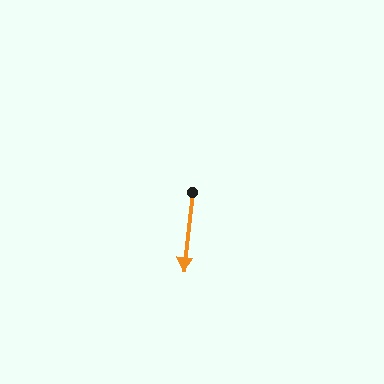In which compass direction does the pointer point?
South.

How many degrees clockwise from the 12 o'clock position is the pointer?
Approximately 186 degrees.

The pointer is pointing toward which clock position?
Roughly 6 o'clock.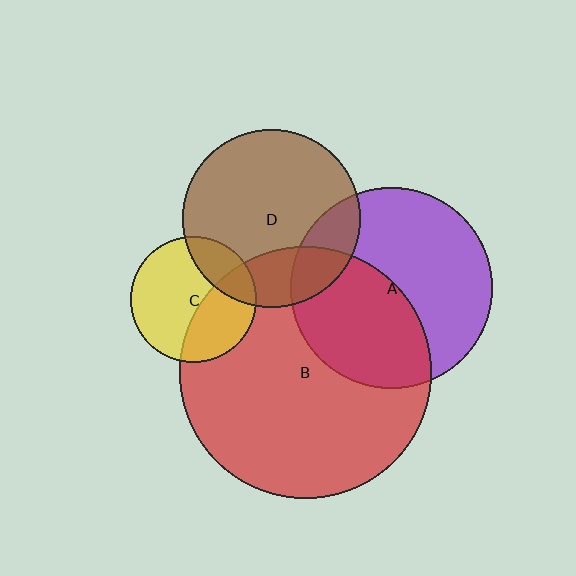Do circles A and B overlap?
Yes.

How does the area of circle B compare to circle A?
Approximately 1.6 times.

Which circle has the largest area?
Circle B (red).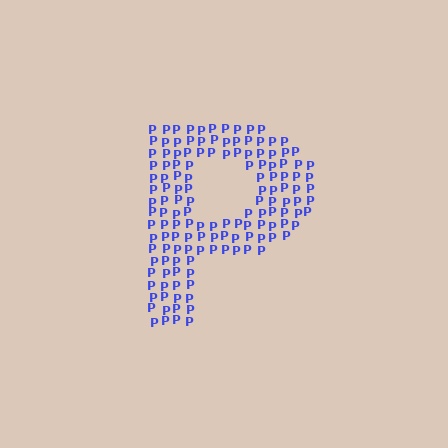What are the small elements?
The small elements are letter P's.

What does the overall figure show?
The overall figure shows the letter P.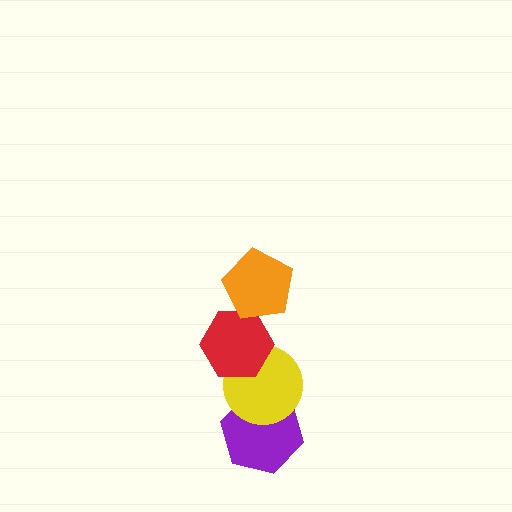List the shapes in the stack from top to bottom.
From top to bottom: the orange pentagon, the red hexagon, the yellow circle, the purple hexagon.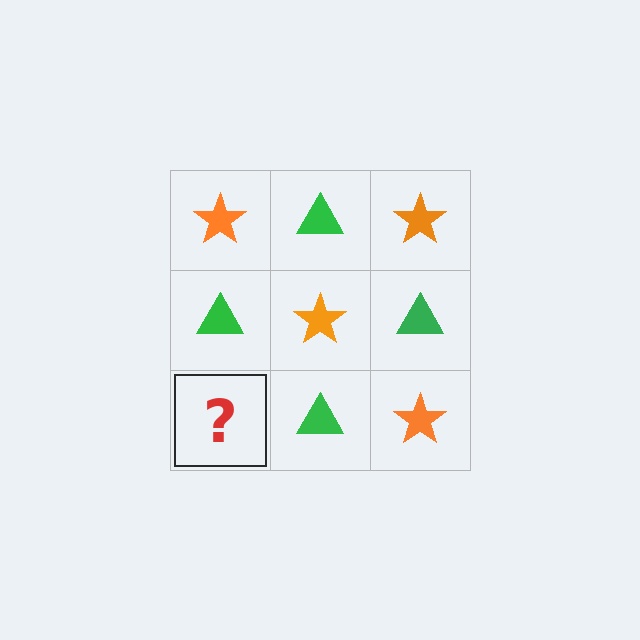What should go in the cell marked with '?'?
The missing cell should contain an orange star.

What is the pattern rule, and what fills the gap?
The rule is that it alternates orange star and green triangle in a checkerboard pattern. The gap should be filled with an orange star.